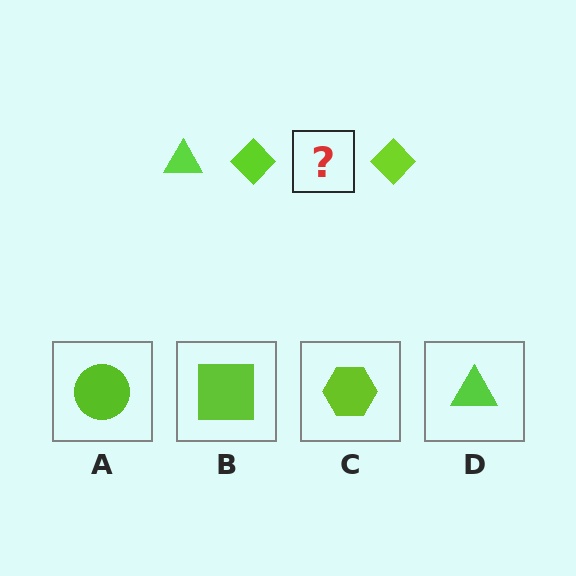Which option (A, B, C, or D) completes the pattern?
D.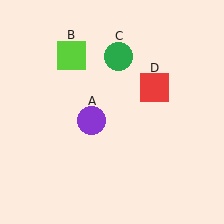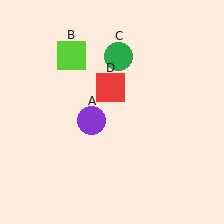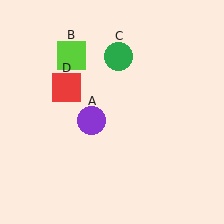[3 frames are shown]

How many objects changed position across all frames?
1 object changed position: red square (object D).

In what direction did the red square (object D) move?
The red square (object D) moved left.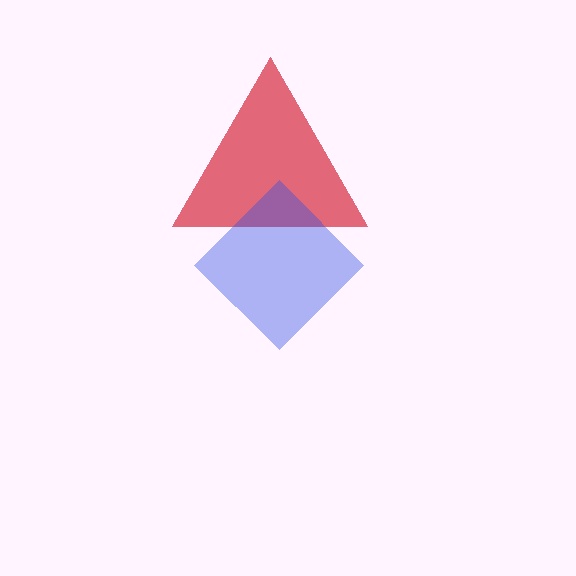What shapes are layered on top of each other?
The layered shapes are: a red triangle, a blue diamond.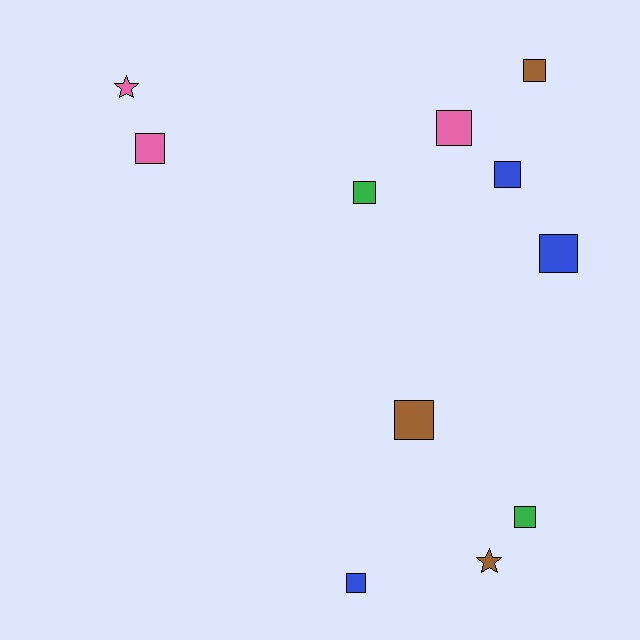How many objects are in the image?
There are 11 objects.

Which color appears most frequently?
Pink, with 3 objects.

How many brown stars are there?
There is 1 brown star.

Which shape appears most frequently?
Square, with 9 objects.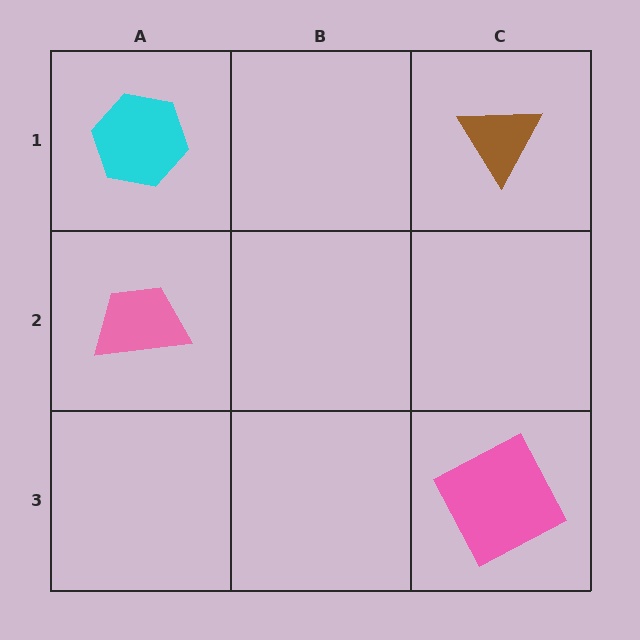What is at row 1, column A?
A cyan hexagon.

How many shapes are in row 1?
2 shapes.